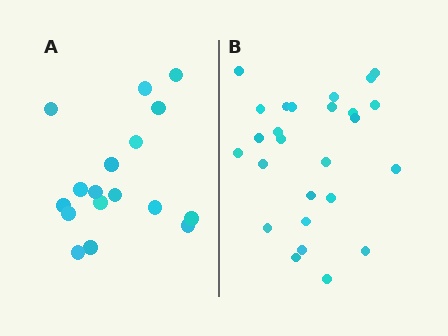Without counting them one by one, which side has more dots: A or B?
Region B (the right region) has more dots.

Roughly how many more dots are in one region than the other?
Region B has roughly 8 or so more dots than region A.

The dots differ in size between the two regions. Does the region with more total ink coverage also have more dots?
No. Region A has more total ink coverage because its dots are larger, but region B actually contains more individual dots. Total area can be misleading — the number of items is what matters here.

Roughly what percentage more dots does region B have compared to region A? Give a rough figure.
About 55% more.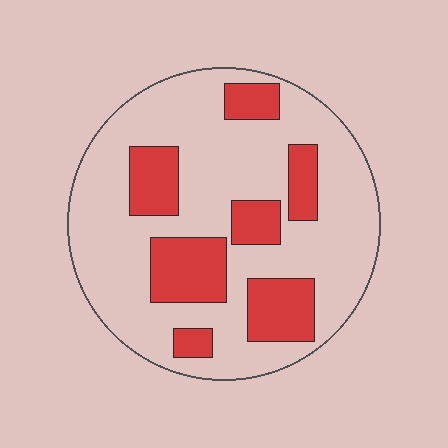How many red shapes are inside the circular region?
7.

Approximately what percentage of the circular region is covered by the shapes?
Approximately 25%.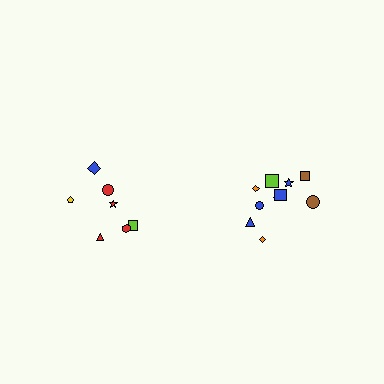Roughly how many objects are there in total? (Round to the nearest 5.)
Roughly 15 objects in total.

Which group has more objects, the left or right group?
The right group.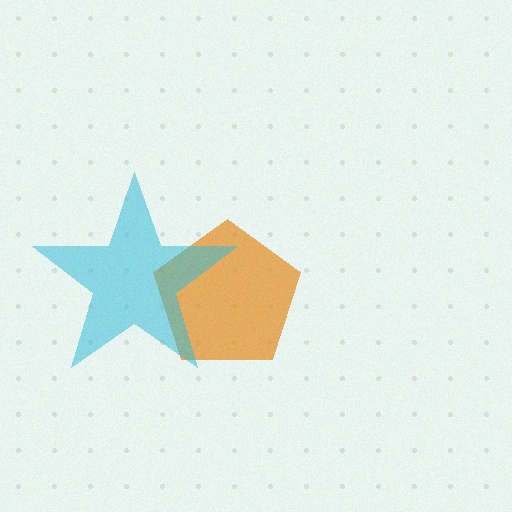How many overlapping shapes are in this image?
There are 2 overlapping shapes in the image.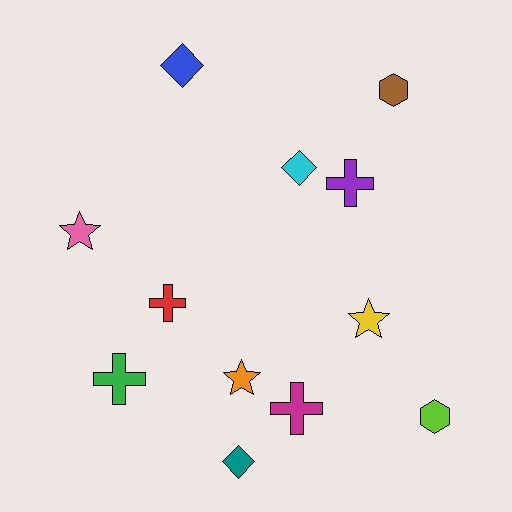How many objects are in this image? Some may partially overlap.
There are 12 objects.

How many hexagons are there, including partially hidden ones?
There are 2 hexagons.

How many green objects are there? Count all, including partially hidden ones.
There is 1 green object.